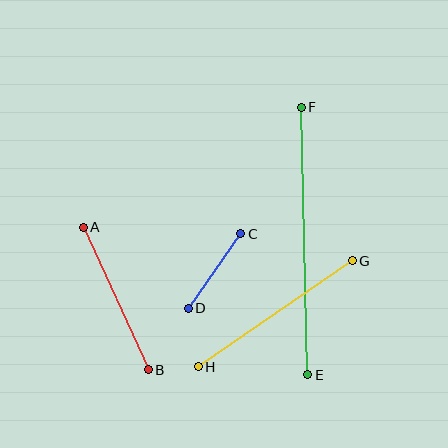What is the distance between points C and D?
The distance is approximately 91 pixels.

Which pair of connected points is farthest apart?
Points E and F are farthest apart.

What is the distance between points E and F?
The distance is approximately 267 pixels.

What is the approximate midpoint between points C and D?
The midpoint is at approximately (215, 271) pixels.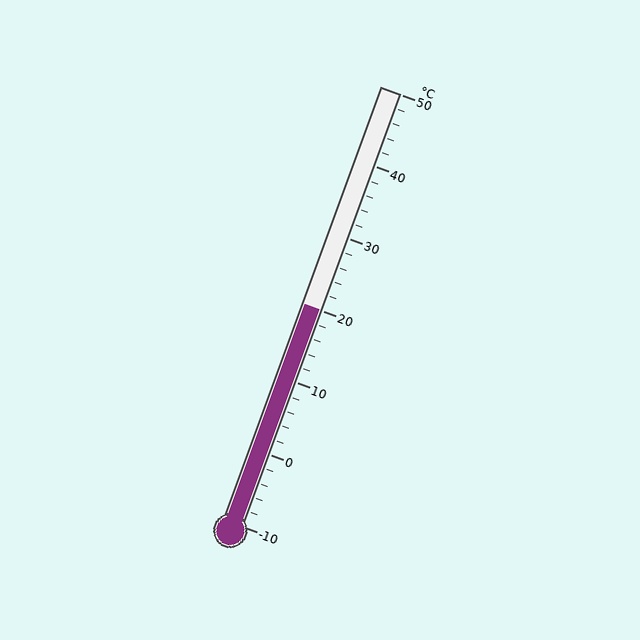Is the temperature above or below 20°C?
The temperature is at 20°C.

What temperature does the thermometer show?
The thermometer shows approximately 20°C.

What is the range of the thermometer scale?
The thermometer scale ranges from -10°C to 50°C.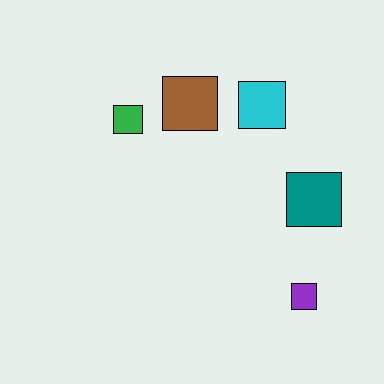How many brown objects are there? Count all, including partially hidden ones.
There is 1 brown object.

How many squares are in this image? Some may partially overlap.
There are 5 squares.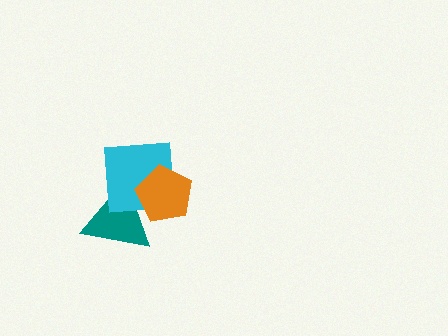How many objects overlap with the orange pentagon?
2 objects overlap with the orange pentagon.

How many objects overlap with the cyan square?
2 objects overlap with the cyan square.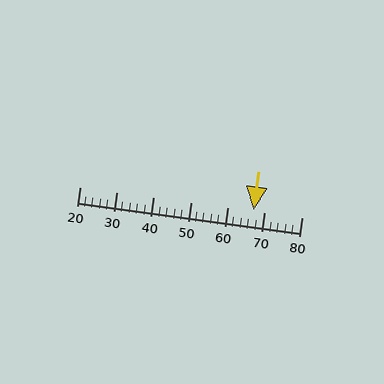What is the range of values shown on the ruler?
The ruler shows values from 20 to 80.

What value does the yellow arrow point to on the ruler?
The yellow arrow points to approximately 67.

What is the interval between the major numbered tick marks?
The major tick marks are spaced 10 units apart.